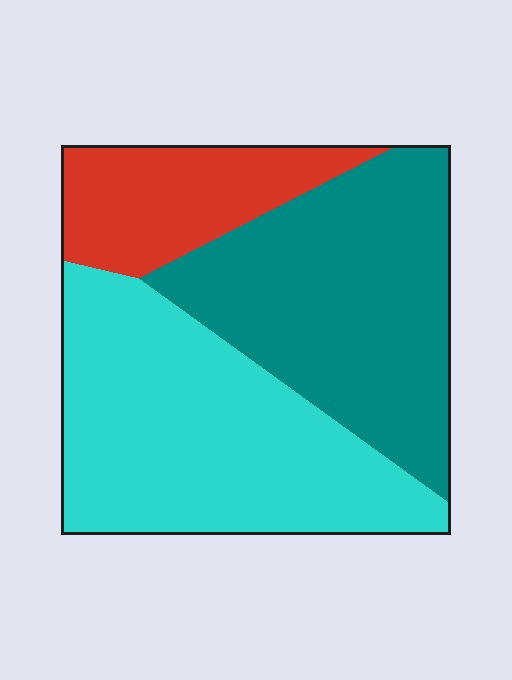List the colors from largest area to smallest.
From largest to smallest: cyan, teal, red.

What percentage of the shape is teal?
Teal takes up about two fifths (2/5) of the shape.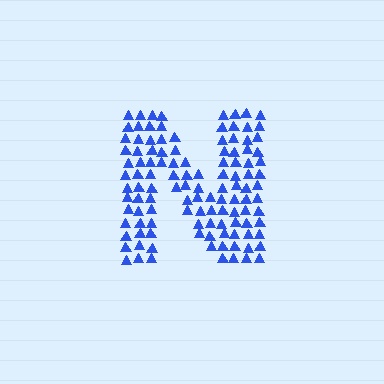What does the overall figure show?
The overall figure shows the letter N.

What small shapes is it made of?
It is made of small triangles.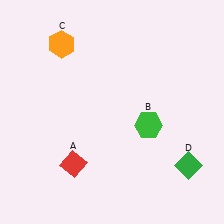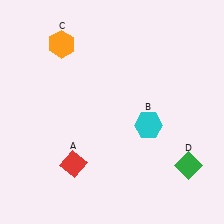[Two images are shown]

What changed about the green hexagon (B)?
In Image 1, B is green. In Image 2, it changed to cyan.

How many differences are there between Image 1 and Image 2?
There is 1 difference between the two images.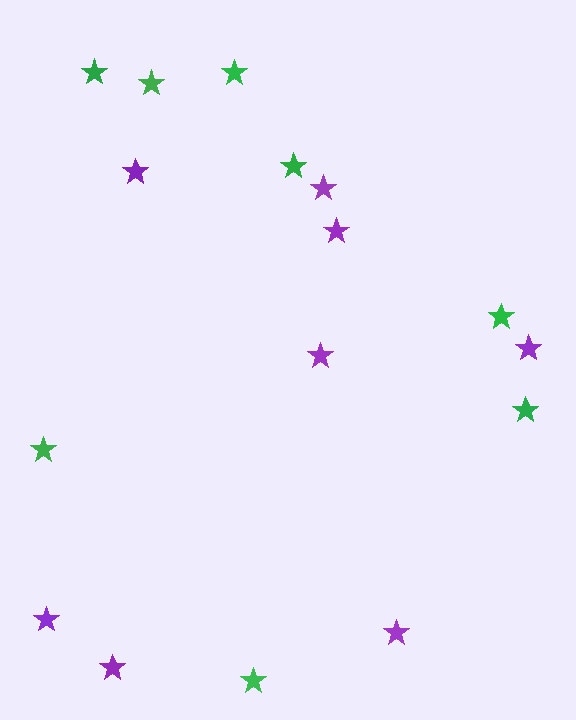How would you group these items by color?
There are 2 groups: one group of purple stars (8) and one group of green stars (8).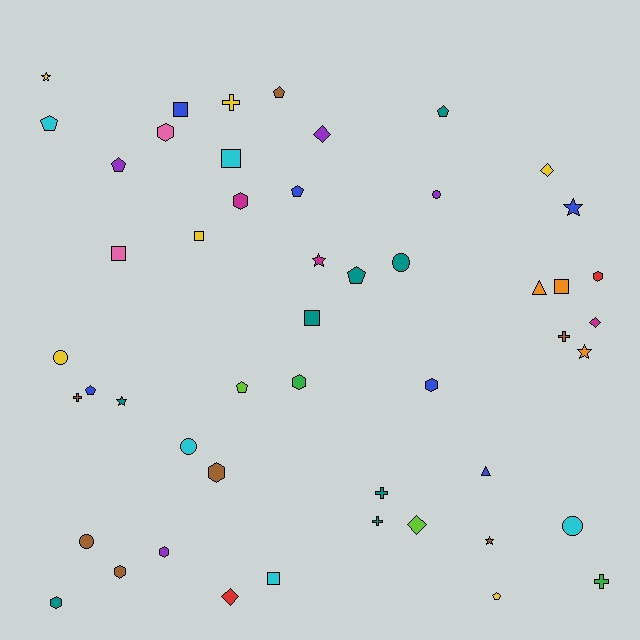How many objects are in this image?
There are 50 objects.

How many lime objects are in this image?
There are 2 lime objects.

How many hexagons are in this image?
There are 9 hexagons.